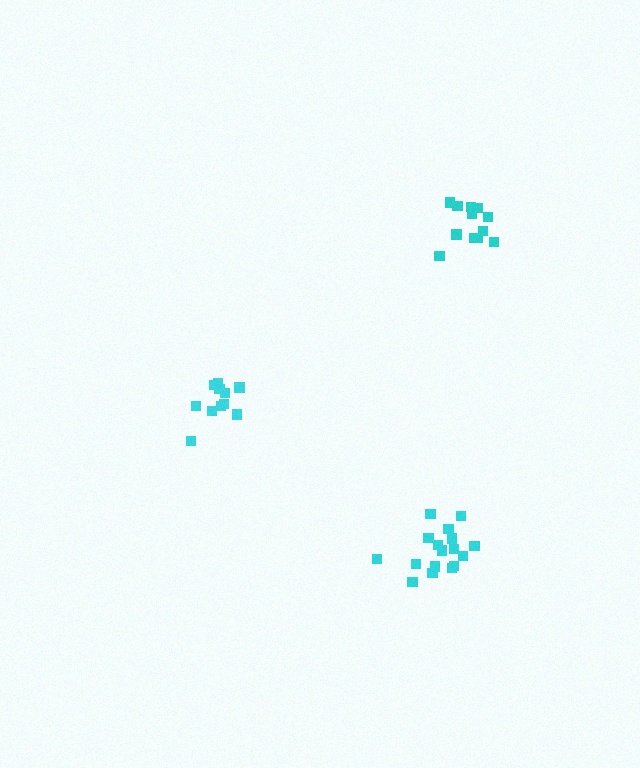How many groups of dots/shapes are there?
There are 3 groups.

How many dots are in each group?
Group 1: 12 dots, Group 2: 11 dots, Group 3: 17 dots (40 total).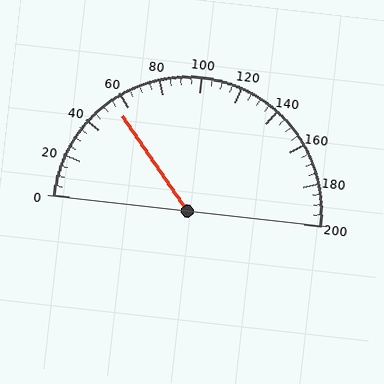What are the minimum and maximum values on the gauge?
The gauge ranges from 0 to 200.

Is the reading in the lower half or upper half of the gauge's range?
The reading is in the lower half of the range (0 to 200).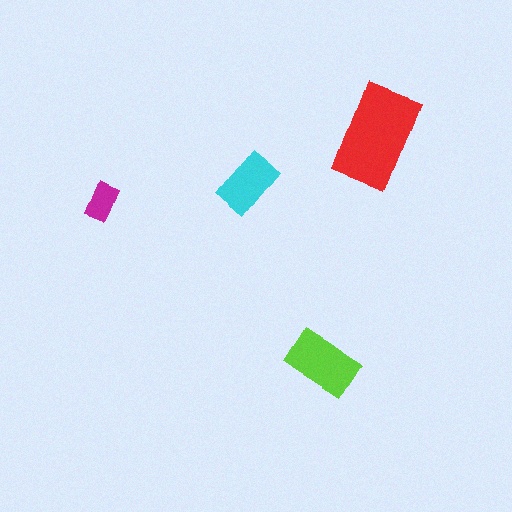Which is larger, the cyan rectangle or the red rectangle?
The red one.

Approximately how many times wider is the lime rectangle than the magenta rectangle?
About 2 times wider.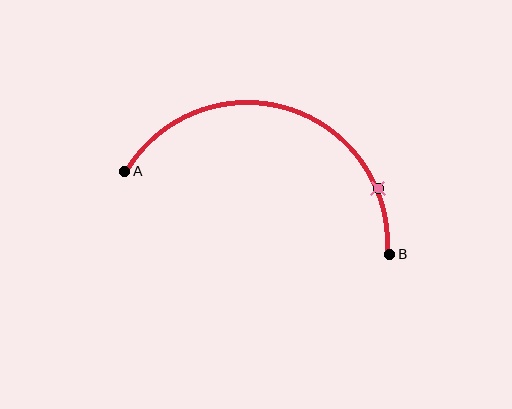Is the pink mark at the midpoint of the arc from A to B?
No. The pink mark lies on the arc but is closer to endpoint B. The arc midpoint would be at the point on the curve equidistant along the arc from both A and B.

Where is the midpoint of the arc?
The arc midpoint is the point on the curve farthest from the straight line joining A and B. It sits above that line.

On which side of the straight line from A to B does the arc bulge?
The arc bulges above the straight line connecting A and B.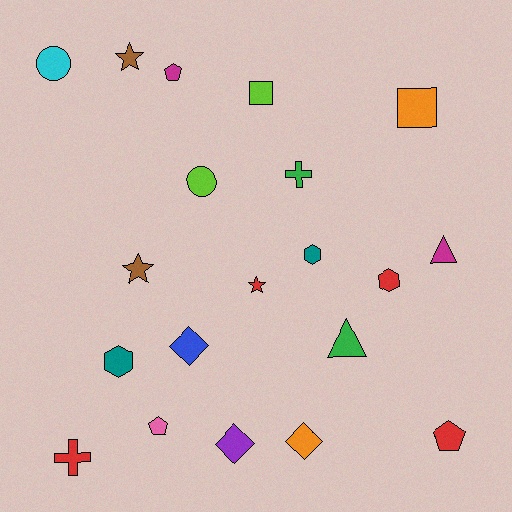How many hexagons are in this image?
There are 3 hexagons.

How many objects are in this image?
There are 20 objects.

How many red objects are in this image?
There are 4 red objects.